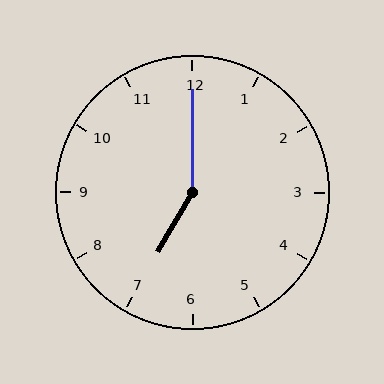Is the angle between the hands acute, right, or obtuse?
It is obtuse.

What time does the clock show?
7:00.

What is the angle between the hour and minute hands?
Approximately 150 degrees.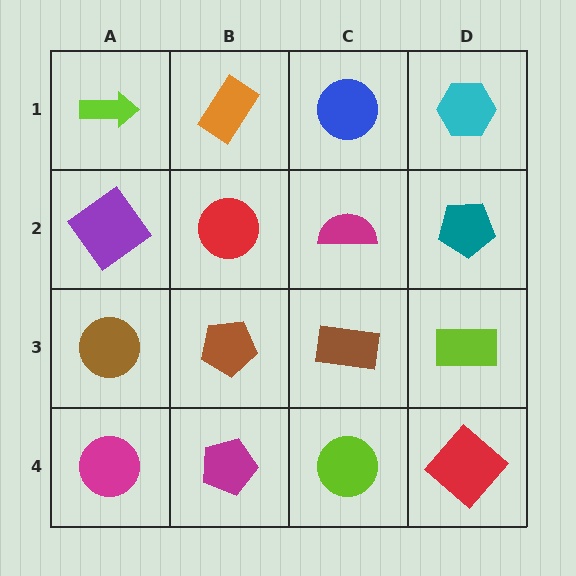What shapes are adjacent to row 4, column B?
A brown pentagon (row 3, column B), a magenta circle (row 4, column A), a lime circle (row 4, column C).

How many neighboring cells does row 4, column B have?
3.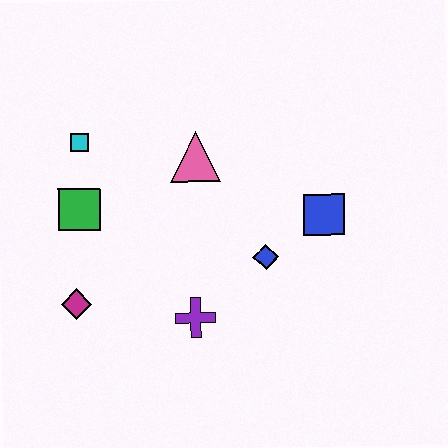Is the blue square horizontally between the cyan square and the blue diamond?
No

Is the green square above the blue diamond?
Yes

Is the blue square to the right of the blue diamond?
Yes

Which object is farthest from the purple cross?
The cyan square is farthest from the purple cross.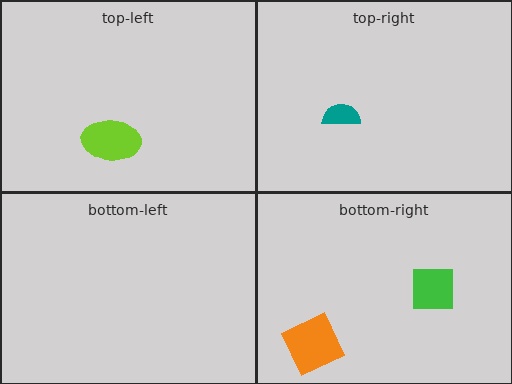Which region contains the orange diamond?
The bottom-right region.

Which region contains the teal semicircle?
The top-right region.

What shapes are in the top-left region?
The lime ellipse.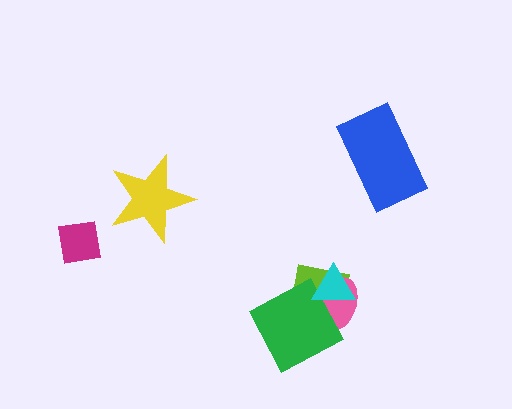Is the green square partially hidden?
Yes, it is partially covered by another shape.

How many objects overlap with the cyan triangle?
3 objects overlap with the cyan triangle.